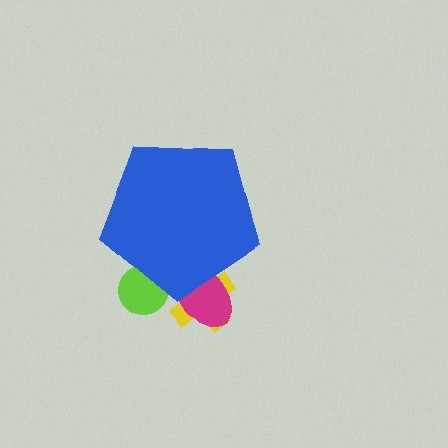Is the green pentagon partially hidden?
Yes, the green pentagon is partially hidden behind the blue pentagon.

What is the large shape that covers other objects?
A blue pentagon.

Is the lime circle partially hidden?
Yes, the lime circle is partially hidden behind the blue pentagon.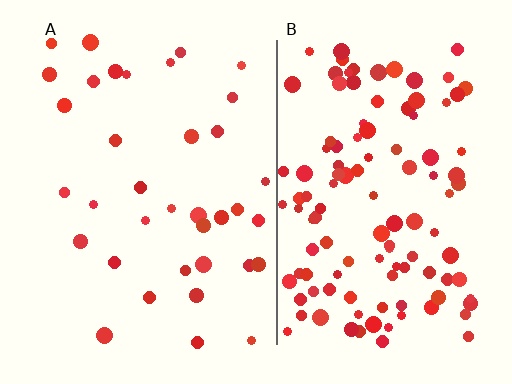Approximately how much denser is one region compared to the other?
Approximately 3.2× — region B over region A.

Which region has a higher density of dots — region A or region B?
B (the right).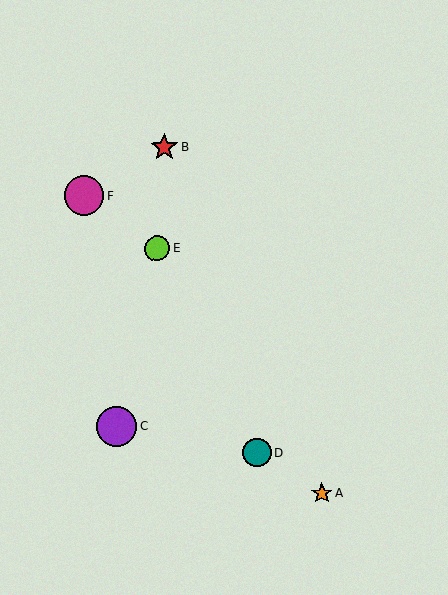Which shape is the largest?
The magenta circle (labeled F) is the largest.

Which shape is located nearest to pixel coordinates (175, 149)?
The red star (labeled B) at (164, 148) is nearest to that location.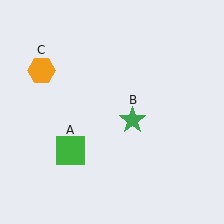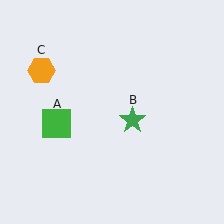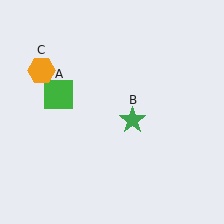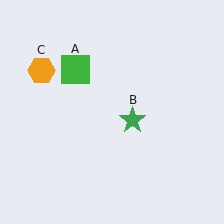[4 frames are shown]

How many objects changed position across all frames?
1 object changed position: green square (object A).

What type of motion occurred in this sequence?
The green square (object A) rotated clockwise around the center of the scene.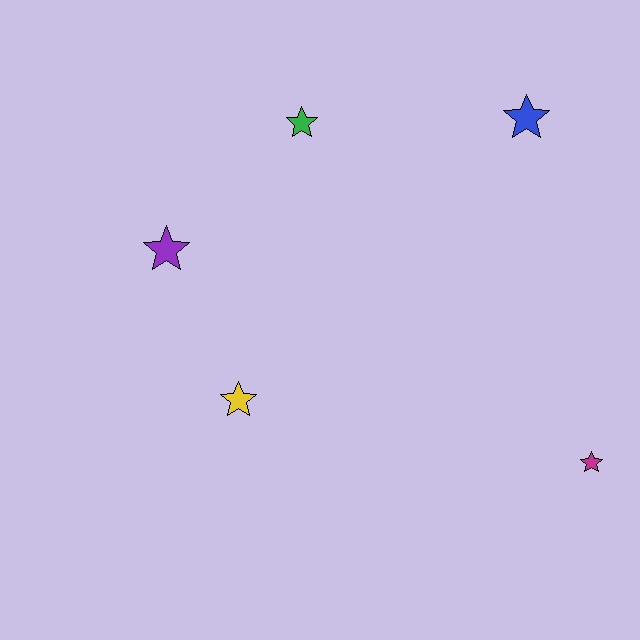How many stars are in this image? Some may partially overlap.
There are 5 stars.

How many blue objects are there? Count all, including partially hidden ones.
There is 1 blue object.